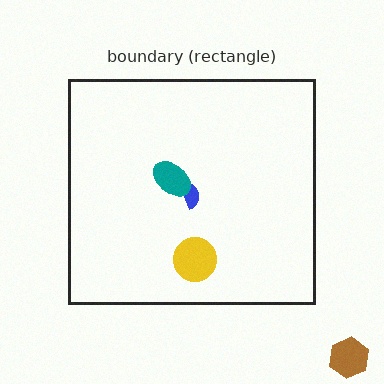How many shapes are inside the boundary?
3 inside, 1 outside.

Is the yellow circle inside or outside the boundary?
Inside.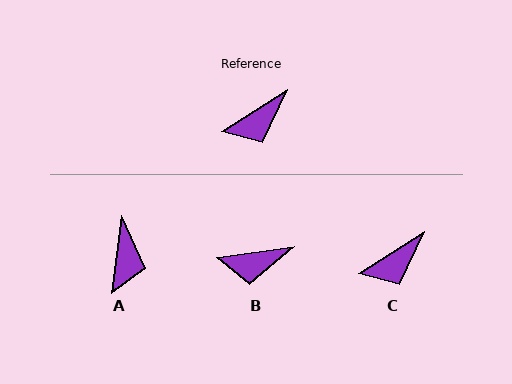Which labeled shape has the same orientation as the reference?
C.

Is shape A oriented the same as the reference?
No, it is off by about 50 degrees.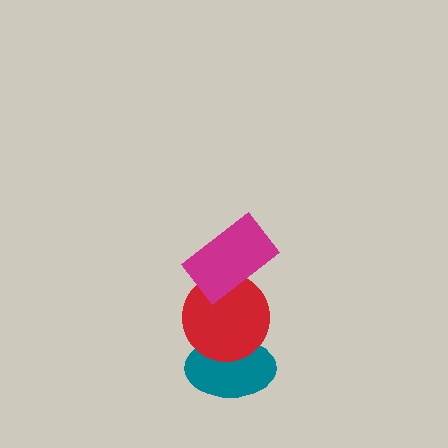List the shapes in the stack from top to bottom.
From top to bottom: the magenta rectangle, the red circle, the teal ellipse.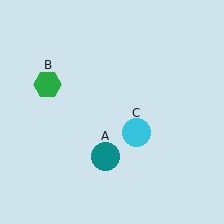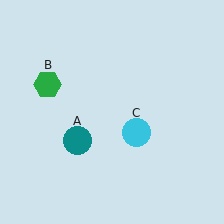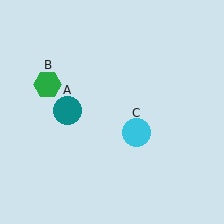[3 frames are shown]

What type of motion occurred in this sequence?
The teal circle (object A) rotated clockwise around the center of the scene.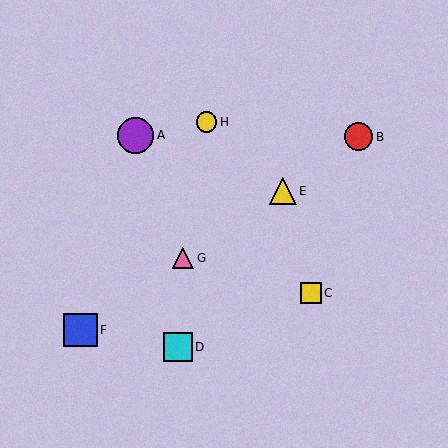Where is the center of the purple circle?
The center of the purple circle is at (136, 135).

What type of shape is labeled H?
Shape H is a yellow circle.